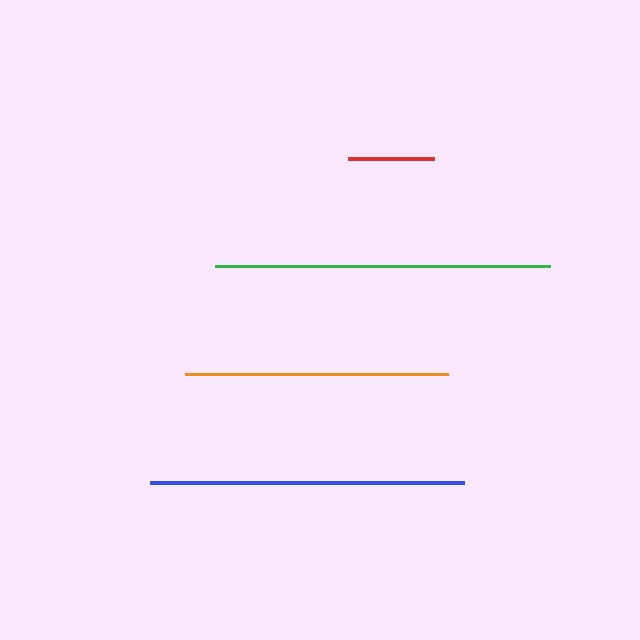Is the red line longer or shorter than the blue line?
The blue line is longer than the red line.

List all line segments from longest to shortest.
From longest to shortest: green, blue, orange, red.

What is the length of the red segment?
The red segment is approximately 86 pixels long.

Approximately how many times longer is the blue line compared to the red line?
The blue line is approximately 3.6 times the length of the red line.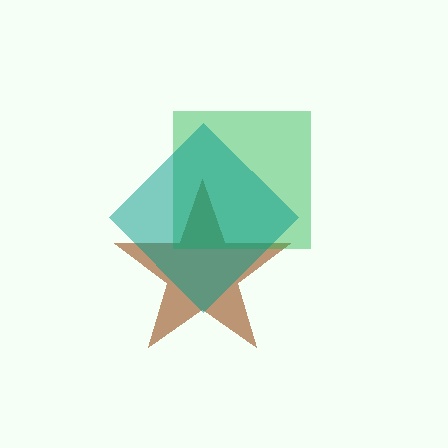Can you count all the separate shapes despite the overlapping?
Yes, there are 3 separate shapes.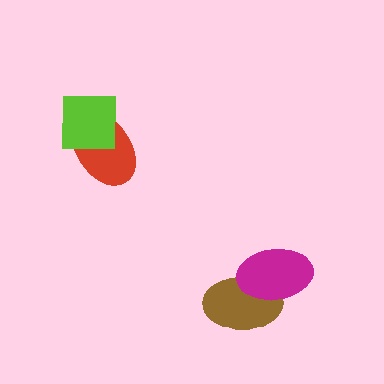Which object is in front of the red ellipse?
The lime square is in front of the red ellipse.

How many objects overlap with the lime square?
1 object overlaps with the lime square.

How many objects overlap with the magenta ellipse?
1 object overlaps with the magenta ellipse.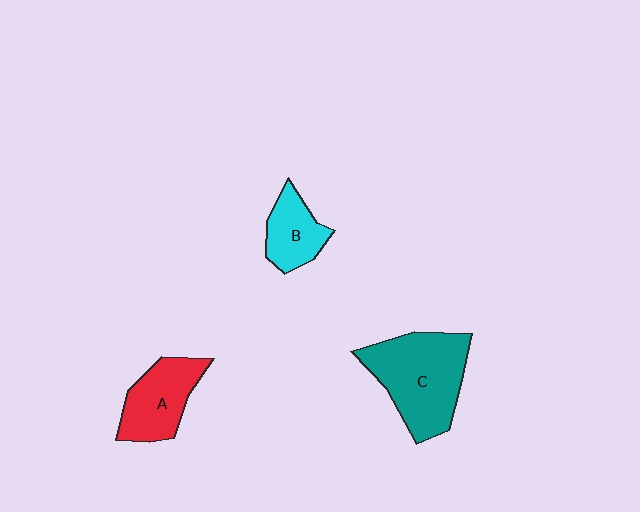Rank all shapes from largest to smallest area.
From largest to smallest: C (teal), A (red), B (cyan).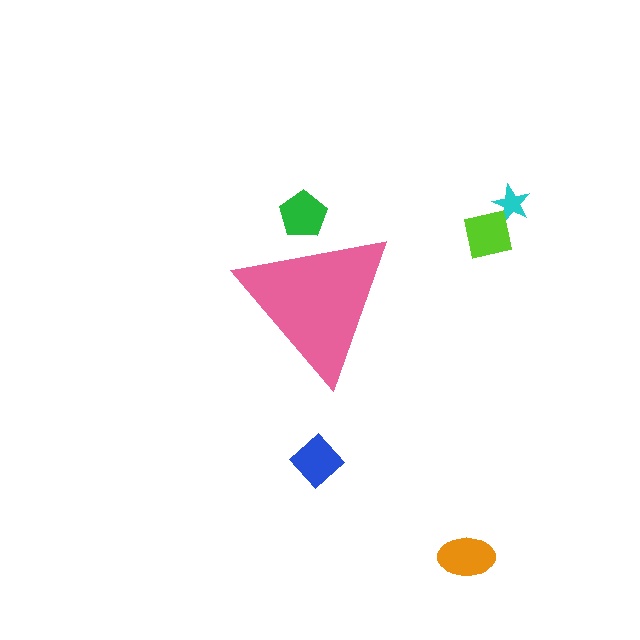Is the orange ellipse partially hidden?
No, the orange ellipse is fully visible.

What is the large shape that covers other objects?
A pink triangle.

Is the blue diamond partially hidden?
No, the blue diamond is fully visible.